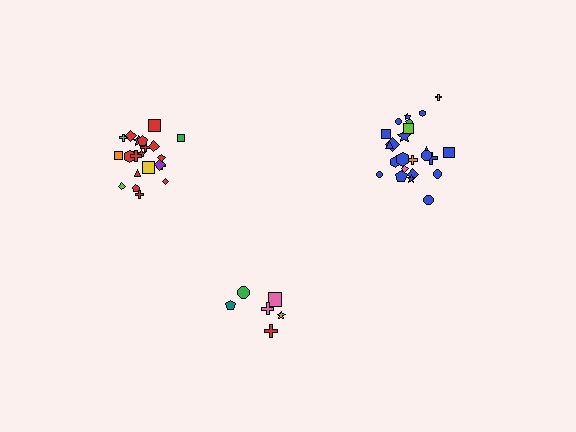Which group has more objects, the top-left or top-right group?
The top-right group.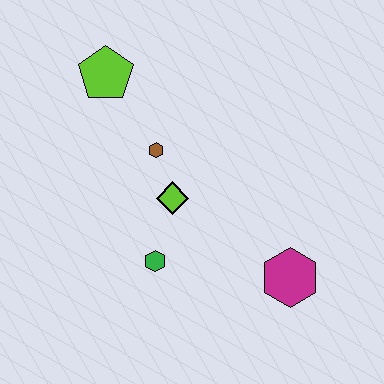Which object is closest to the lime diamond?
The brown hexagon is closest to the lime diamond.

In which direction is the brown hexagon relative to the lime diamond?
The brown hexagon is above the lime diamond.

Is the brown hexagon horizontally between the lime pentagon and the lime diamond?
Yes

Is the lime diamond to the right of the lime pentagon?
Yes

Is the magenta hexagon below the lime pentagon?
Yes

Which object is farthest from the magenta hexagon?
The lime pentagon is farthest from the magenta hexagon.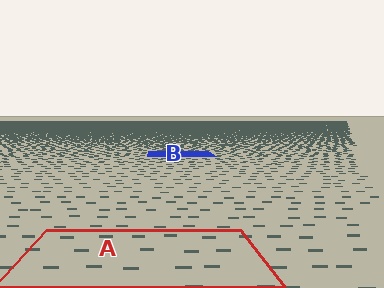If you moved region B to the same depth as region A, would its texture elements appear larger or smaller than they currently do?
They would appear larger. At a closer depth, the same texture elements are projected at a bigger on-screen size.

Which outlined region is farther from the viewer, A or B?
Region B is farther from the viewer — the texture elements inside it appear smaller and more densely packed.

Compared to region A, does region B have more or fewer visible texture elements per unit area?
Region B has more texture elements per unit area — they are packed more densely because it is farther away.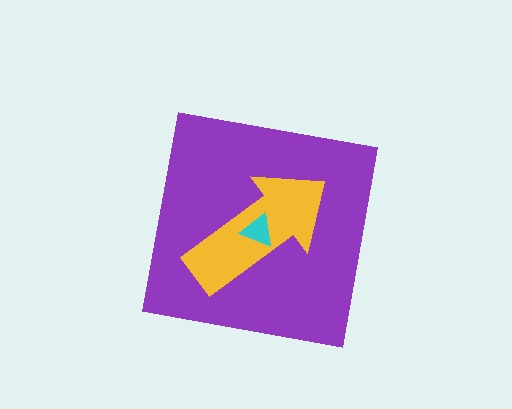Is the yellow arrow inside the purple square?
Yes.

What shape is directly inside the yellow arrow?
The cyan triangle.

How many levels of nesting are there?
3.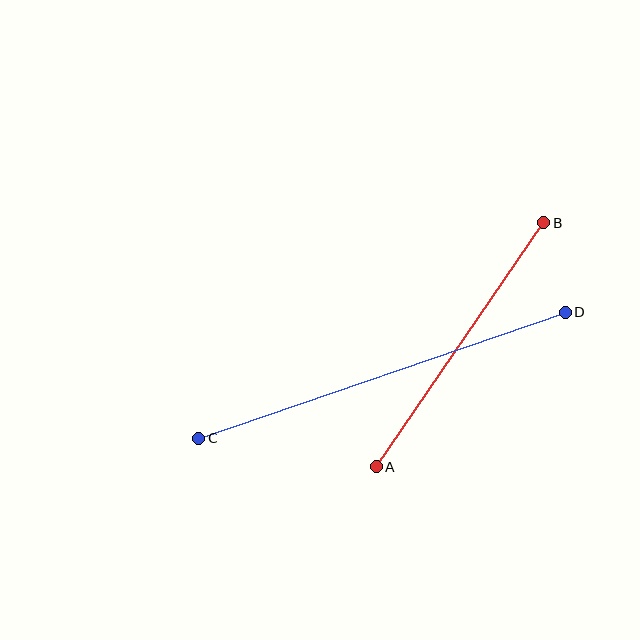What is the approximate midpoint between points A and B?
The midpoint is at approximately (460, 345) pixels.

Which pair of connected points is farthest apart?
Points C and D are farthest apart.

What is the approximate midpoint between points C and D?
The midpoint is at approximately (382, 375) pixels.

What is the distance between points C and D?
The distance is approximately 387 pixels.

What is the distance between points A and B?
The distance is approximately 296 pixels.